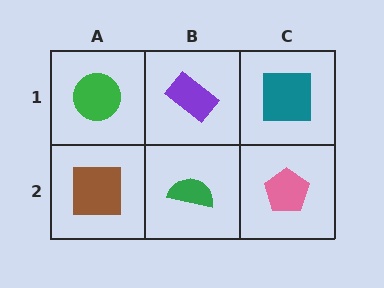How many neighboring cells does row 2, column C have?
2.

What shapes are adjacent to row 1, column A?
A brown square (row 2, column A), a purple rectangle (row 1, column B).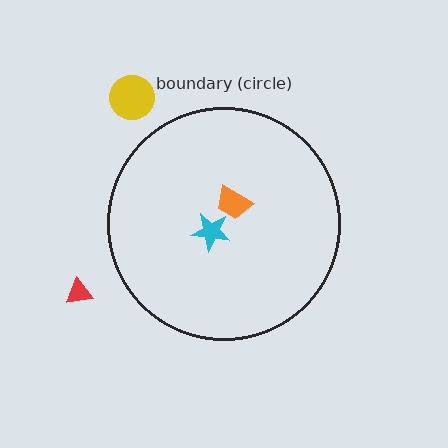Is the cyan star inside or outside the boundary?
Inside.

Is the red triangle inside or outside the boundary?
Outside.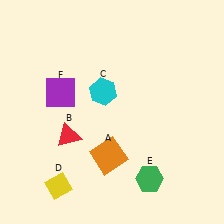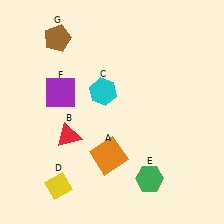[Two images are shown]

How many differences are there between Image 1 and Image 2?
There is 1 difference between the two images.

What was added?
A brown pentagon (G) was added in Image 2.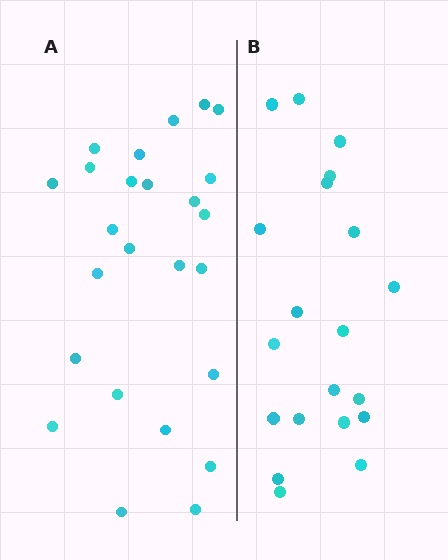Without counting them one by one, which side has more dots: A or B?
Region A (the left region) has more dots.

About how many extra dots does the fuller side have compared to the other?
Region A has about 5 more dots than region B.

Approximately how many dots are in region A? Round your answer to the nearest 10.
About 20 dots. (The exact count is 25, which rounds to 20.)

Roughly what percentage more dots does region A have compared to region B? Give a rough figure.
About 25% more.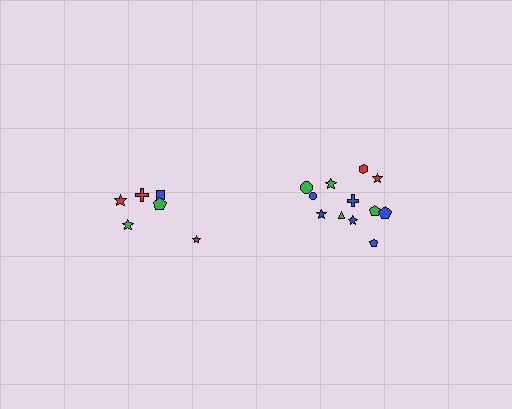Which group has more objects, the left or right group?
The right group.